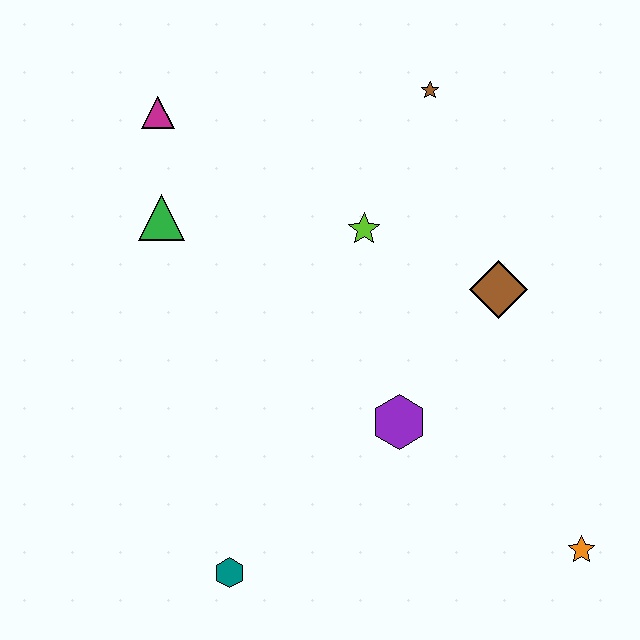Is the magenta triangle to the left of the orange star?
Yes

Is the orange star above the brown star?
No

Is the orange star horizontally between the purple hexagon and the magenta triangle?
No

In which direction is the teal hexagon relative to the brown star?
The teal hexagon is below the brown star.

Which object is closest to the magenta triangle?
The green triangle is closest to the magenta triangle.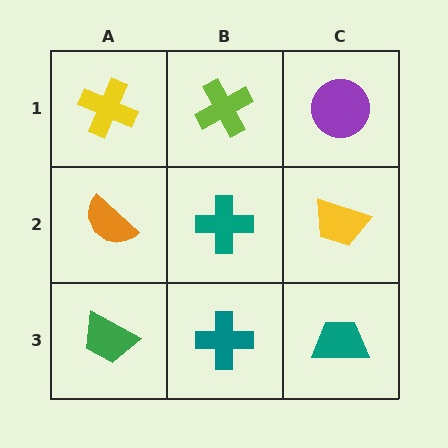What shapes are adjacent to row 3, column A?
An orange semicircle (row 2, column A), a teal cross (row 3, column B).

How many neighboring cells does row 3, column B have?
3.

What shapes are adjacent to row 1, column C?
A yellow trapezoid (row 2, column C), a lime cross (row 1, column B).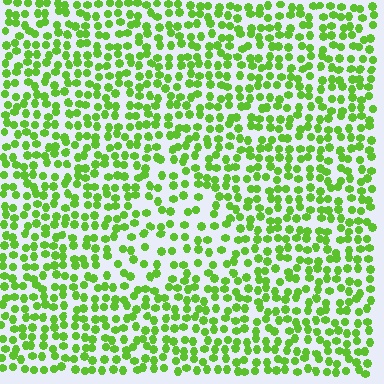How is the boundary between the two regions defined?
The boundary is defined by a change in element density (approximately 1.6x ratio). All elements are the same color, size, and shape.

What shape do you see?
I see a triangle.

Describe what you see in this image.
The image contains small lime elements arranged at two different densities. A triangle-shaped region is visible where the elements are less densely packed than the surrounding area.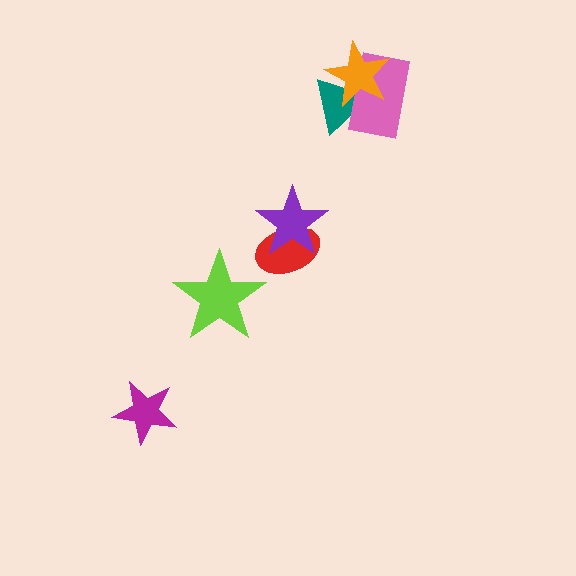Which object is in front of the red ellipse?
The purple star is in front of the red ellipse.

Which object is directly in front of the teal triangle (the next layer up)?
The pink rectangle is directly in front of the teal triangle.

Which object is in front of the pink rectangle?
The orange star is in front of the pink rectangle.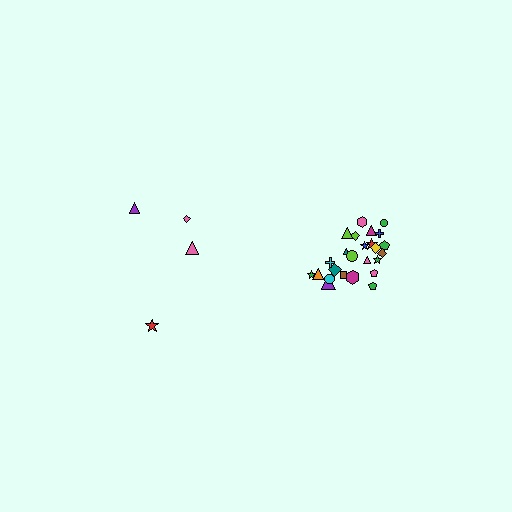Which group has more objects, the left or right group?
The right group.